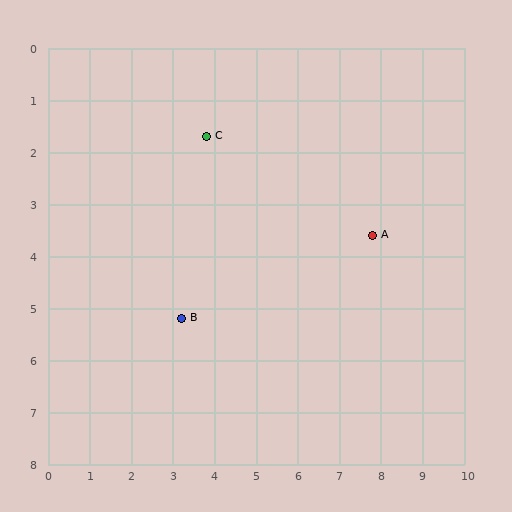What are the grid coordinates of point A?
Point A is at approximately (7.8, 3.6).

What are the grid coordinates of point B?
Point B is at approximately (3.2, 5.2).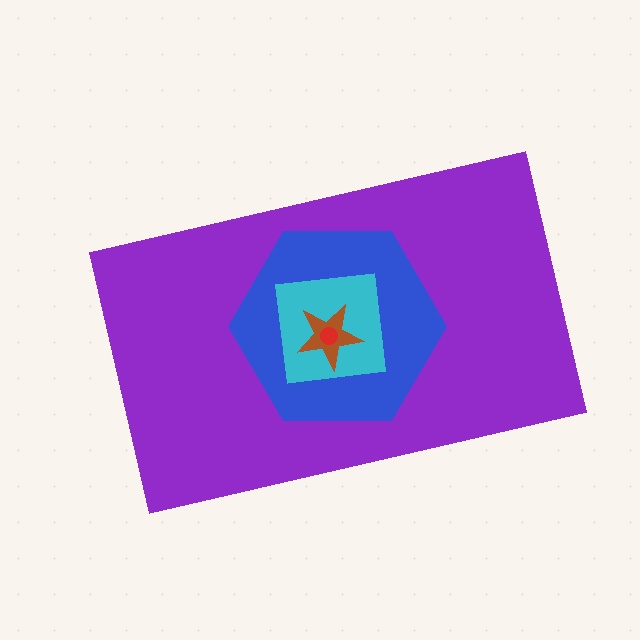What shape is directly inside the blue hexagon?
The cyan square.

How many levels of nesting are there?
5.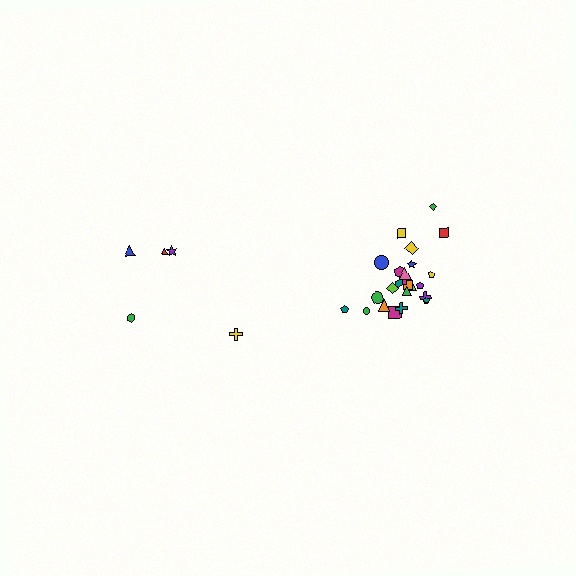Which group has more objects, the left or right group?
The right group.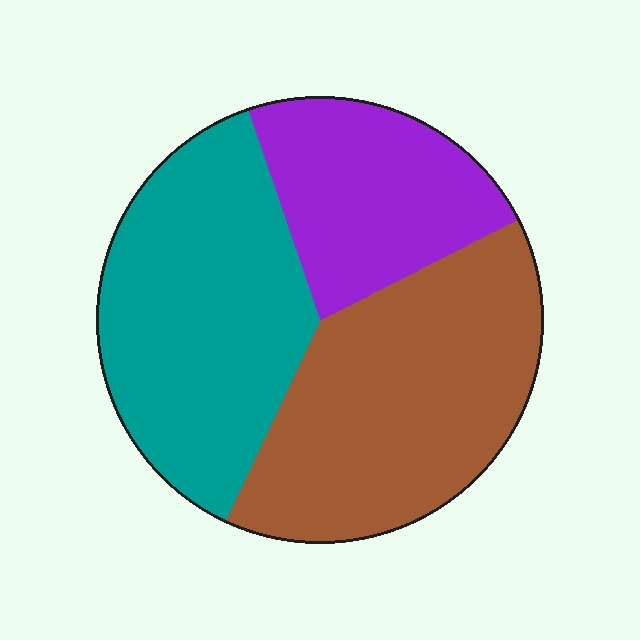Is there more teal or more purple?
Teal.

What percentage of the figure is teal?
Teal covers roughly 40% of the figure.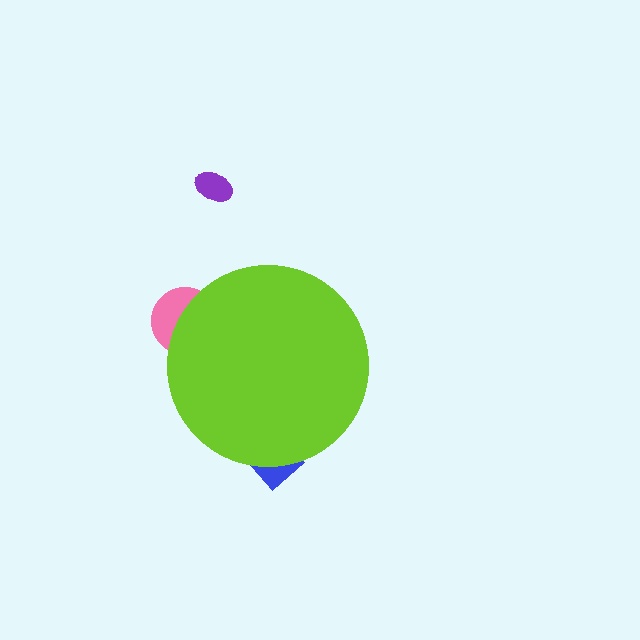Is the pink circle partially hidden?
Yes, the pink circle is partially hidden behind the lime circle.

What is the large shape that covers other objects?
A lime circle.